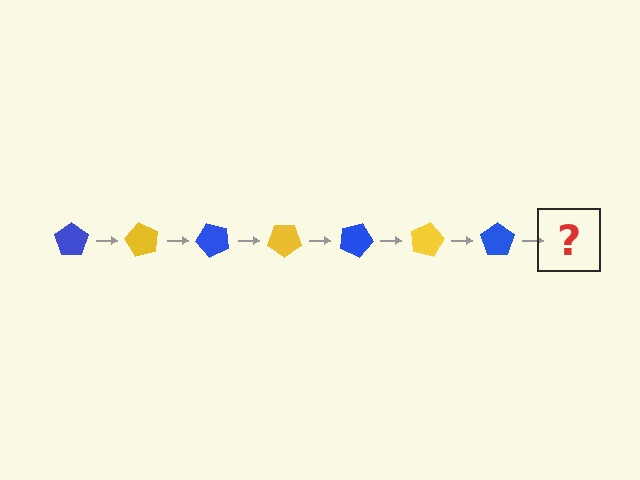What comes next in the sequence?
The next element should be a yellow pentagon, rotated 420 degrees from the start.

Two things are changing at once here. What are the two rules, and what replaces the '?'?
The two rules are that it rotates 60 degrees each step and the color cycles through blue and yellow. The '?' should be a yellow pentagon, rotated 420 degrees from the start.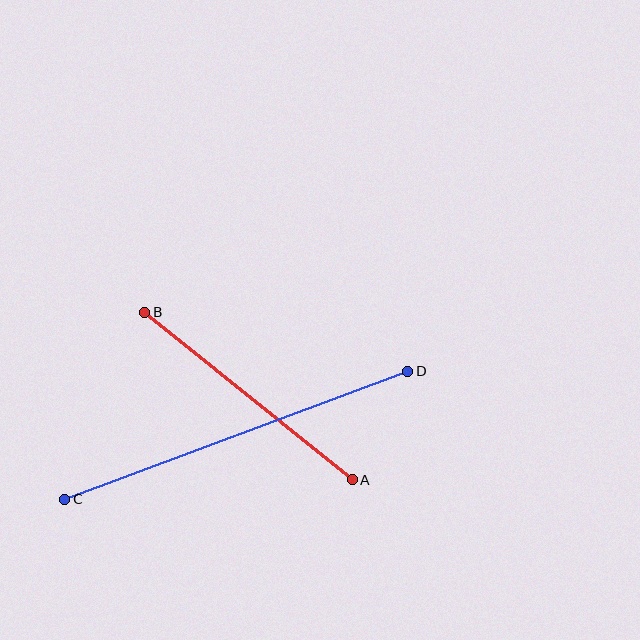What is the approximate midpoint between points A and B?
The midpoint is at approximately (249, 396) pixels.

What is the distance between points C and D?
The distance is approximately 366 pixels.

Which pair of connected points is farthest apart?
Points C and D are farthest apart.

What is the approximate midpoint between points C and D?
The midpoint is at approximately (236, 435) pixels.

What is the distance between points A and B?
The distance is approximately 266 pixels.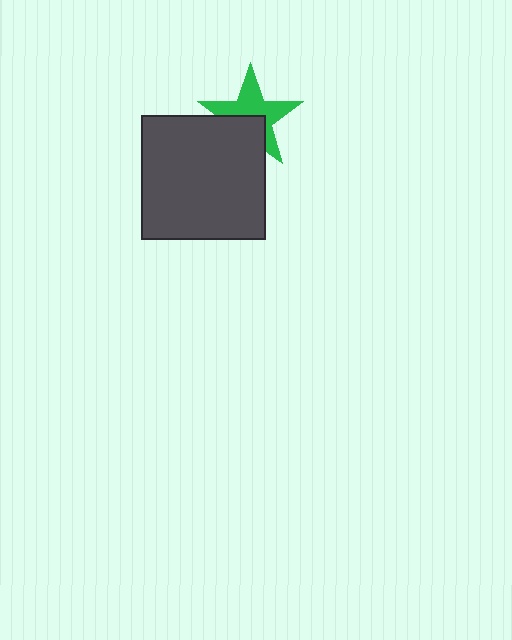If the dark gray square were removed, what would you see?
You would see the complete green star.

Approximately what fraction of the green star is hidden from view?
Roughly 38% of the green star is hidden behind the dark gray square.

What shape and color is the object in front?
The object in front is a dark gray square.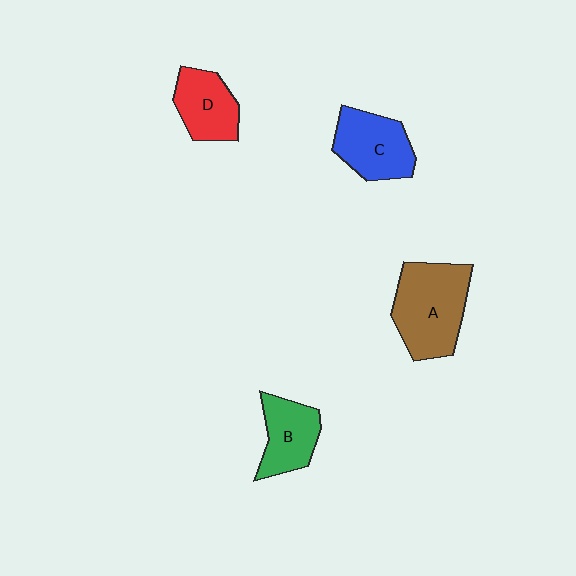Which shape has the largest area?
Shape A (brown).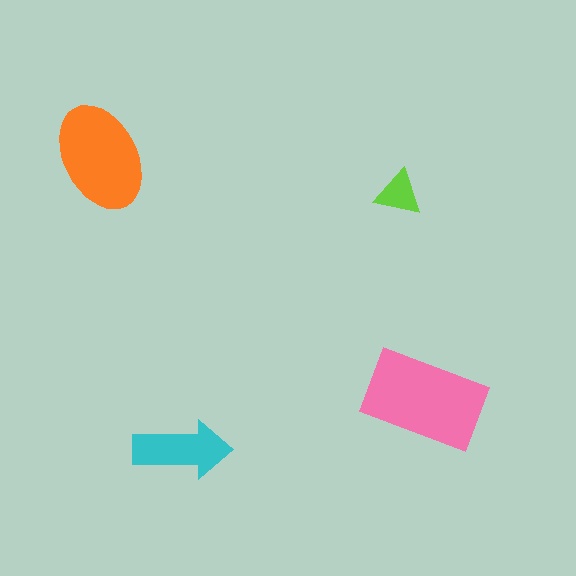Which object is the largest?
The pink rectangle.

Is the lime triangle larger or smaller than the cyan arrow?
Smaller.